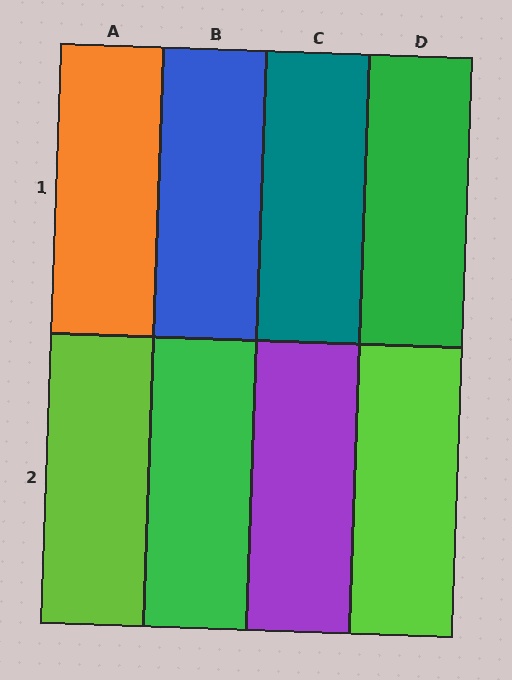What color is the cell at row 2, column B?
Green.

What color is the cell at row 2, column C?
Purple.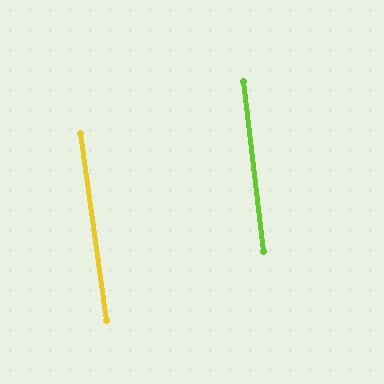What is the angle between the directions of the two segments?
Approximately 1 degree.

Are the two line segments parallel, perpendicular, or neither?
Parallel — their directions differ by only 1.2°.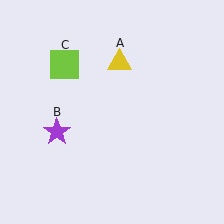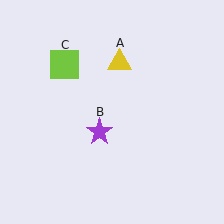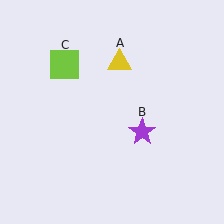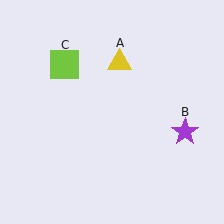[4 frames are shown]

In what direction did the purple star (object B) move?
The purple star (object B) moved right.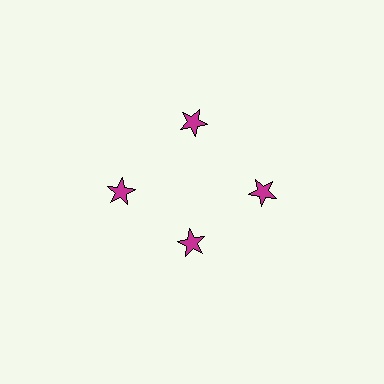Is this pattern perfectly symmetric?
No. The 4 magenta stars are arranged in a ring, but one element near the 6 o'clock position is pulled inward toward the center, breaking the 4-fold rotational symmetry.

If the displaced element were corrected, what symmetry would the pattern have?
It would have 4-fold rotational symmetry — the pattern would map onto itself every 90 degrees.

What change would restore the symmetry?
The symmetry would be restored by moving it outward, back onto the ring so that all 4 stars sit at equal angles and equal distance from the center.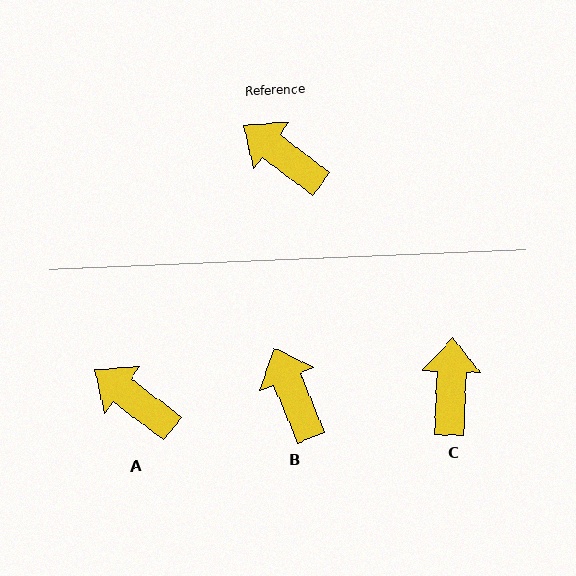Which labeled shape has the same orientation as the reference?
A.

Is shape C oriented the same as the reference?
No, it is off by about 55 degrees.